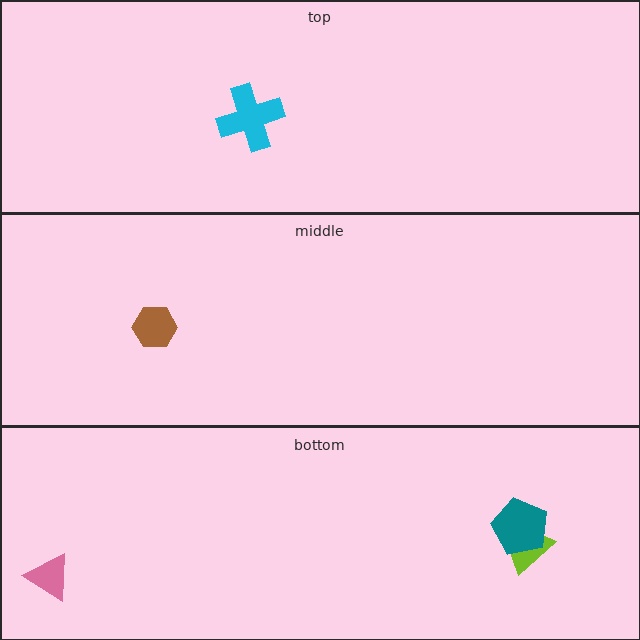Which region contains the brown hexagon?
The middle region.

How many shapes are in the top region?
1.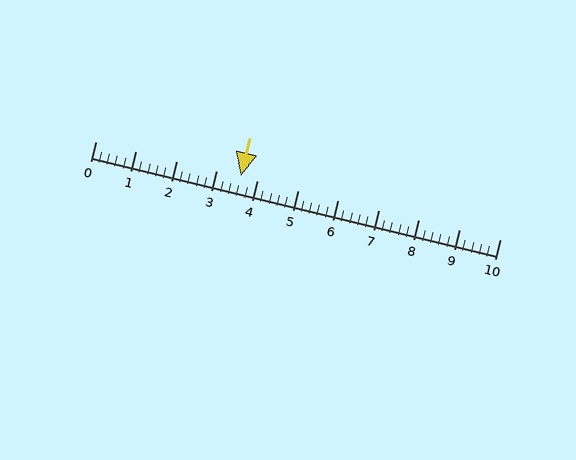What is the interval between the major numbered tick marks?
The major tick marks are spaced 1 units apart.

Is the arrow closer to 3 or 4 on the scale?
The arrow is closer to 4.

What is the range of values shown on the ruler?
The ruler shows values from 0 to 10.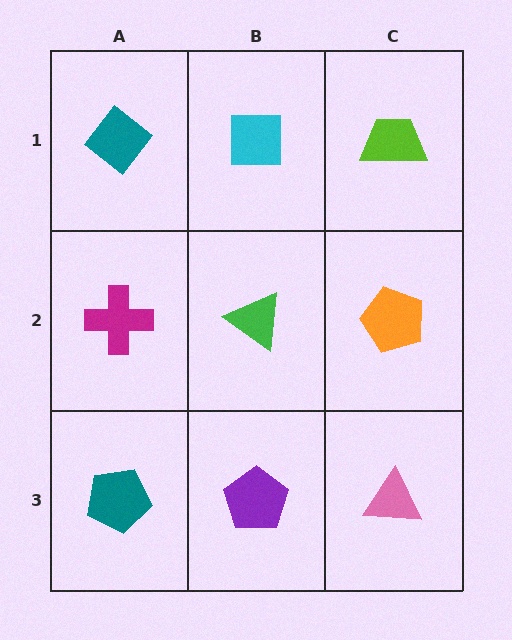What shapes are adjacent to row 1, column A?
A magenta cross (row 2, column A), a cyan square (row 1, column B).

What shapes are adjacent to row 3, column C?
An orange pentagon (row 2, column C), a purple pentagon (row 3, column B).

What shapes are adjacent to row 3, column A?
A magenta cross (row 2, column A), a purple pentagon (row 3, column B).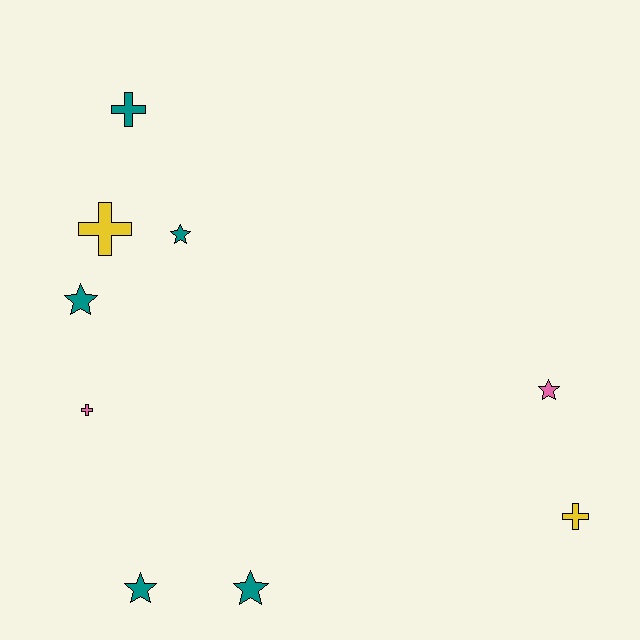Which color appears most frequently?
Teal, with 5 objects.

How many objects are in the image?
There are 9 objects.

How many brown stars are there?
There are no brown stars.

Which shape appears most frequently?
Star, with 5 objects.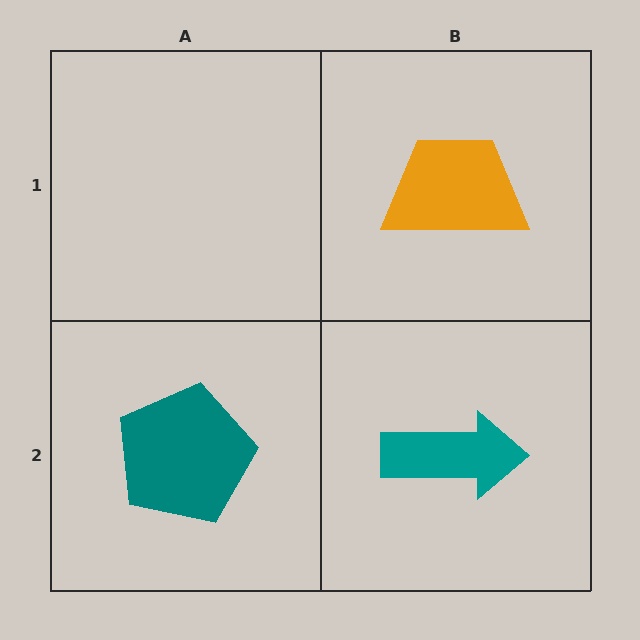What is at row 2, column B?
A teal arrow.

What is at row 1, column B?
An orange trapezoid.